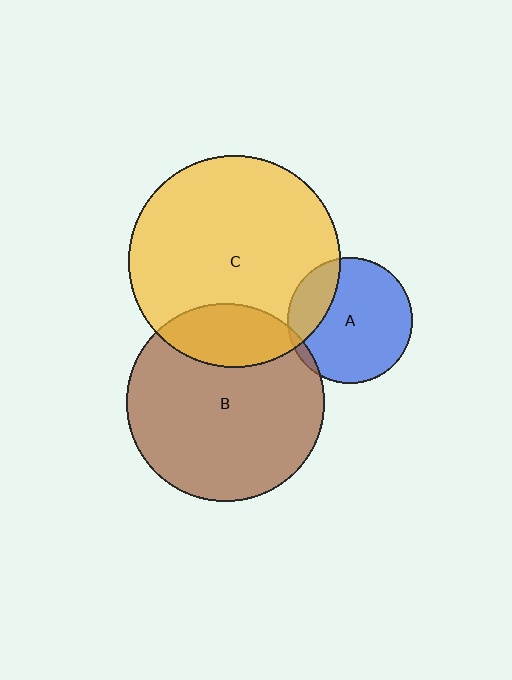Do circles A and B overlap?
Yes.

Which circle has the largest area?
Circle C (yellow).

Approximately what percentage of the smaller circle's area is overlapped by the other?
Approximately 5%.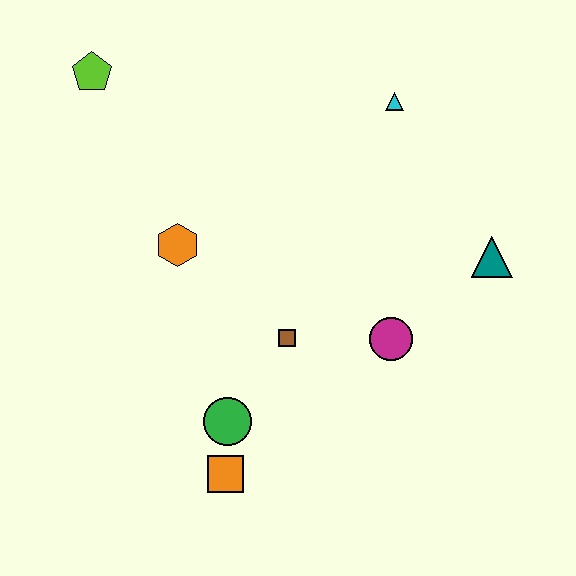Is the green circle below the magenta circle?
Yes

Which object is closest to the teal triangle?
The magenta circle is closest to the teal triangle.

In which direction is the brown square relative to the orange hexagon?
The brown square is to the right of the orange hexagon.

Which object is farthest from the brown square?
The lime pentagon is farthest from the brown square.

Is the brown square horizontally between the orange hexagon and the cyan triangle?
Yes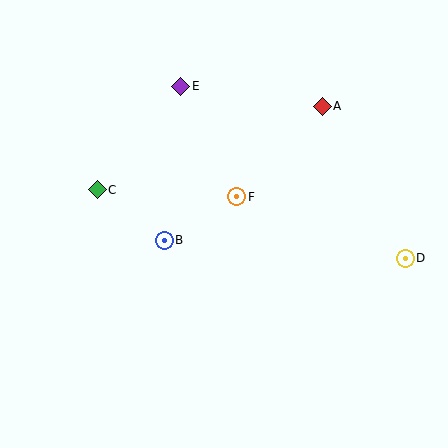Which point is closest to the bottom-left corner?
Point B is closest to the bottom-left corner.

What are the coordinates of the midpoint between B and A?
The midpoint between B and A is at (243, 173).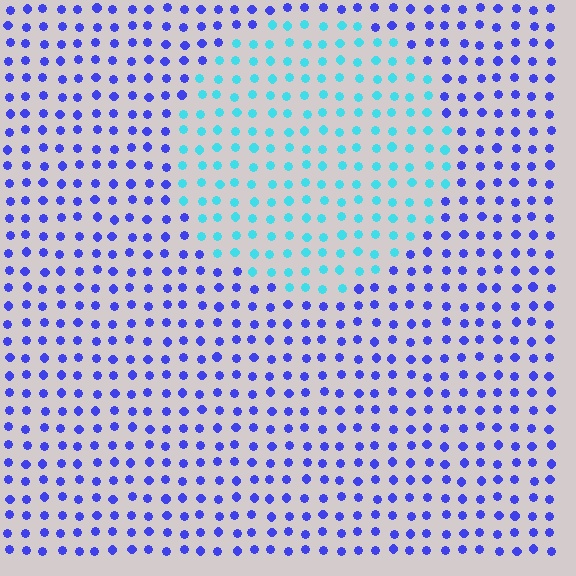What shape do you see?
I see a circle.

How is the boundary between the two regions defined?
The boundary is defined purely by a slight shift in hue (about 56 degrees). Spacing, size, and orientation are identical on both sides.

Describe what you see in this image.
The image is filled with small blue elements in a uniform arrangement. A circle-shaped region is visible where the elements are tinted to a slightly different hue, forming a subtle color boundary.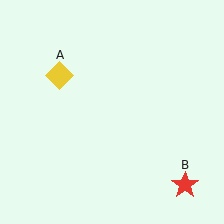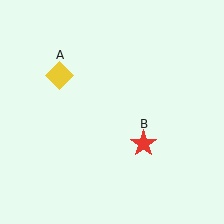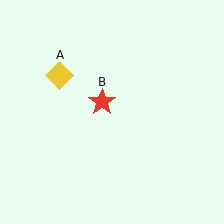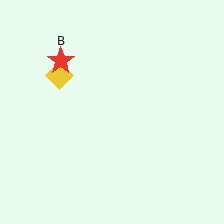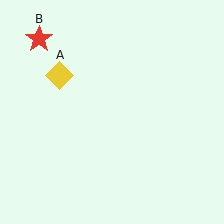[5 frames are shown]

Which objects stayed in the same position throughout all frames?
Yellow diamond (object A) remained stationary.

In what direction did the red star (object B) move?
The red star (object B) moved up and to the left.